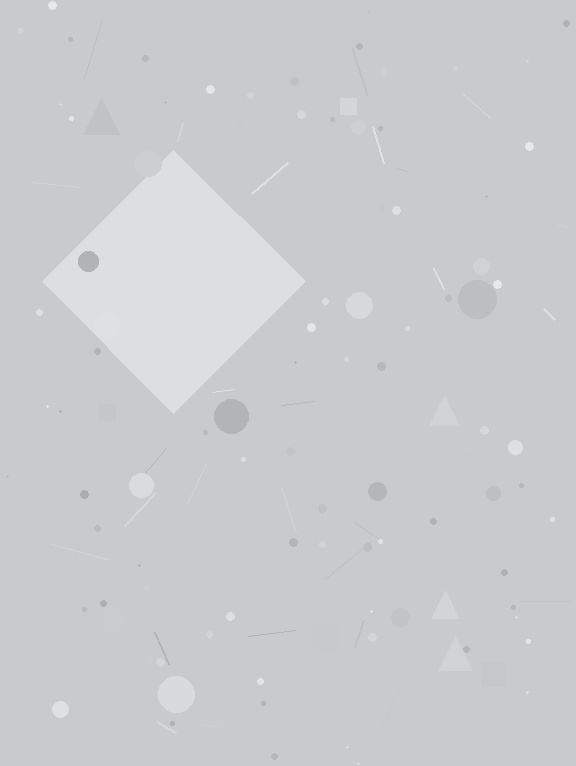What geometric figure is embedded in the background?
A diamond is embedded in the background.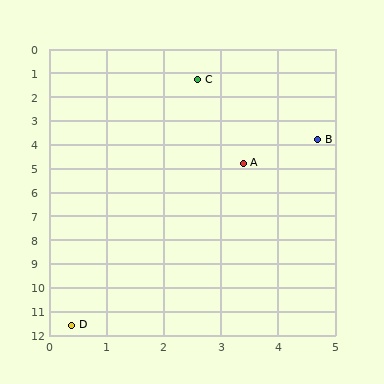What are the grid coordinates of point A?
Point A is at approximately (3.4, 4.8).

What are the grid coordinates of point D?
Point D is at approximately (0.4, 11.6).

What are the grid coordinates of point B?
Point B is at approximately (4.7, 3.8).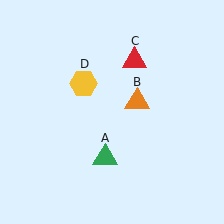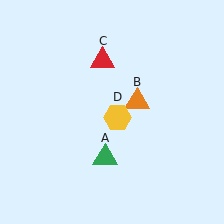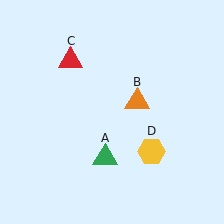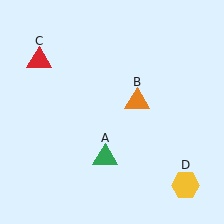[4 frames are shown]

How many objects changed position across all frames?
2 objects changed position: red triangle (object C), yellow hexagon (object D).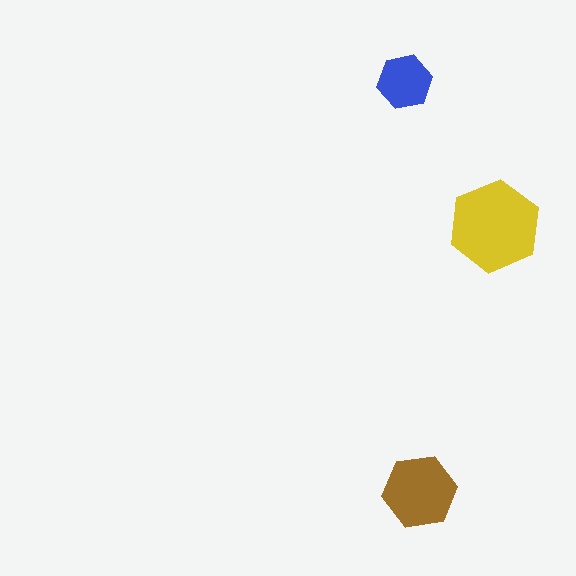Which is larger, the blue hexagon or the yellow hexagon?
The yellow one.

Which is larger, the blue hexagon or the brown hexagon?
The brown one.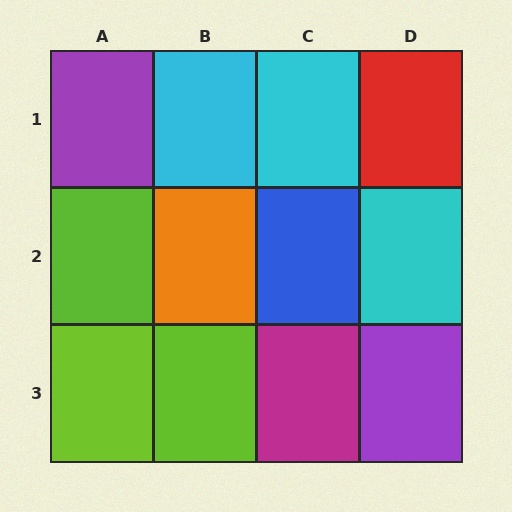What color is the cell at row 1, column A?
Purple.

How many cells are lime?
3 cells are lime.